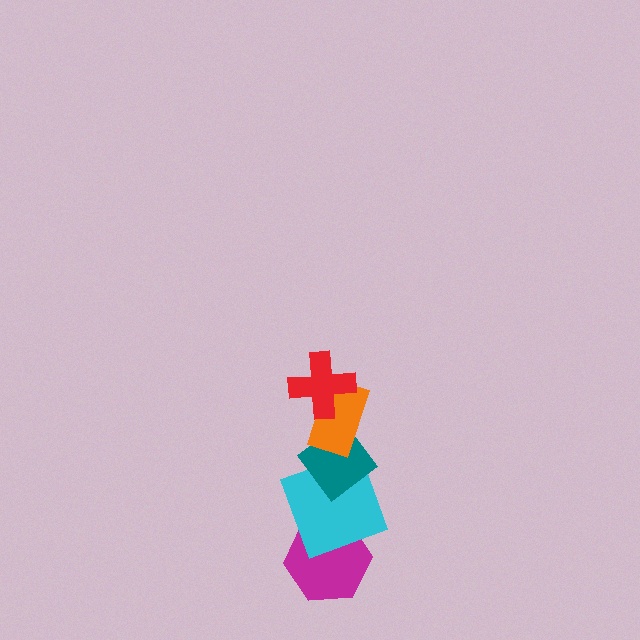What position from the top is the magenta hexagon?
The magenta hexagon is 5th from the top.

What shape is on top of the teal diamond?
The orange rectangle is on top of the teal diamond.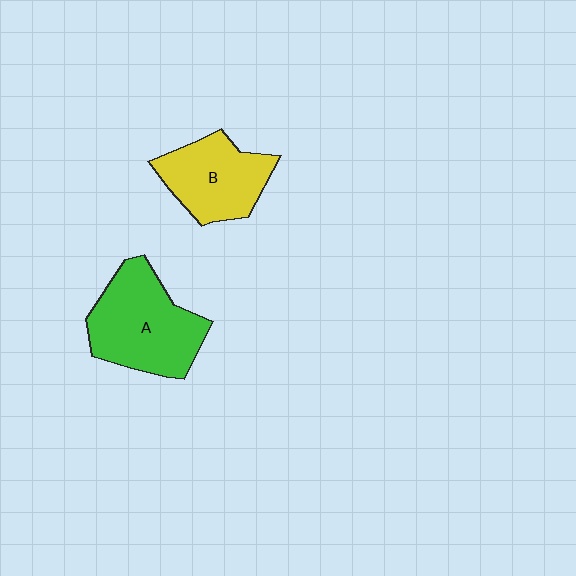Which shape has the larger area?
Shape A (green).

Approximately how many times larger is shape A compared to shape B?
Approximately 1.3 times.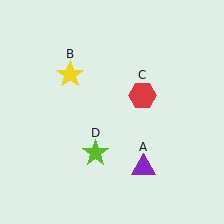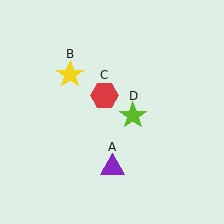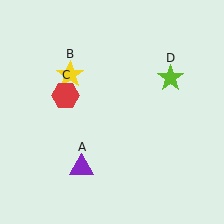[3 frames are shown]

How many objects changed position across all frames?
3 objects changed position: purple triangle (object A), red hexagon (object C), lime star (object D).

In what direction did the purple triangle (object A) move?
The purple triangle (object A) moved left.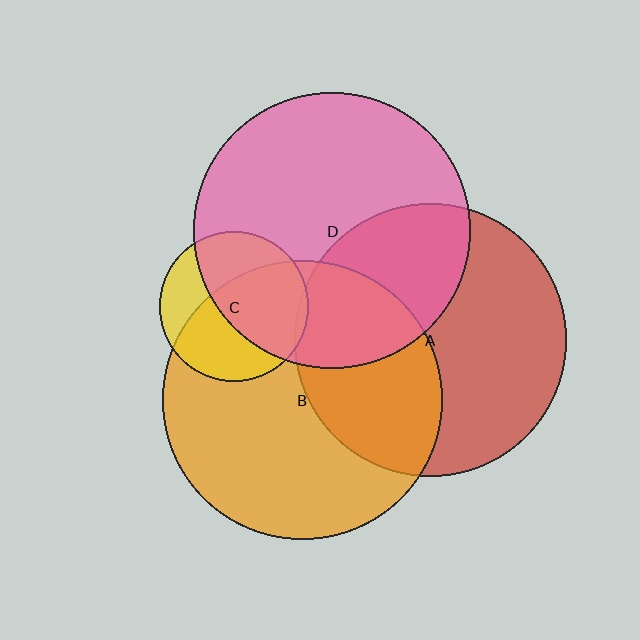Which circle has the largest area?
Circle B (orange).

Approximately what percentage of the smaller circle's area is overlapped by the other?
Approximately 40%.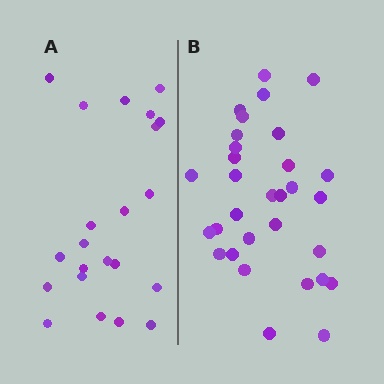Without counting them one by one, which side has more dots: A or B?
Region B (the right region) has more dots.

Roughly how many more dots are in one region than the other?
Region B has roughly 8 or so more dots than region A.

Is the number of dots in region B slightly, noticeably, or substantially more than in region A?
Region B has noticeably more, but not dramatically so. The ratio is roughly 1.4 to 1.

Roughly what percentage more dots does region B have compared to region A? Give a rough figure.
About 40% more.